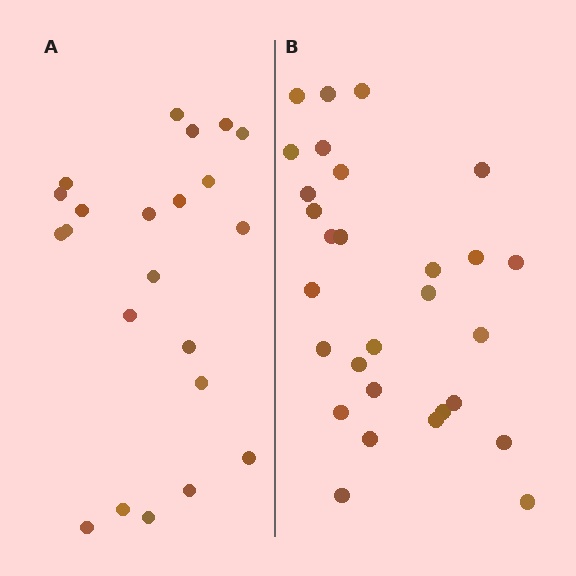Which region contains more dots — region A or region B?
Region B (the right region) has more dots.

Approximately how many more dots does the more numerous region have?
Region B has roughly 8 or so more dots than region A.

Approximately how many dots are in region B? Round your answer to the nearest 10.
About 30 dots. (The exact count is 29, which rounds to 30.)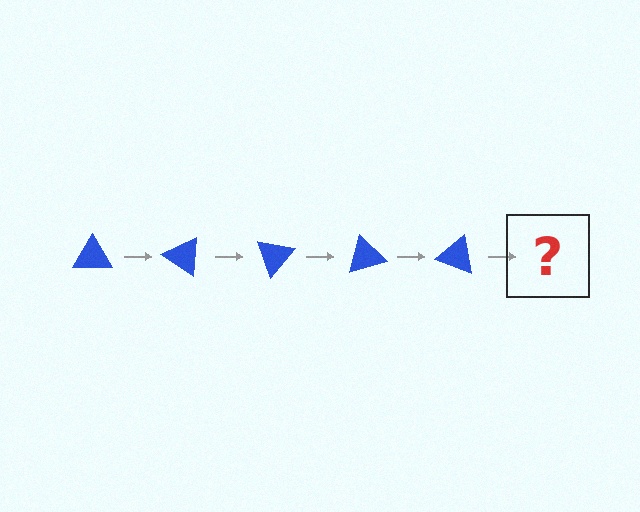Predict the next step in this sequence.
The next step is a blue triangle rotated 175 degrees.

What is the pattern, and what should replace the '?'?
The pattern is that the triangle rotates 35 degrees each step. The '?' should be a blue triangle rotated 175 degrees.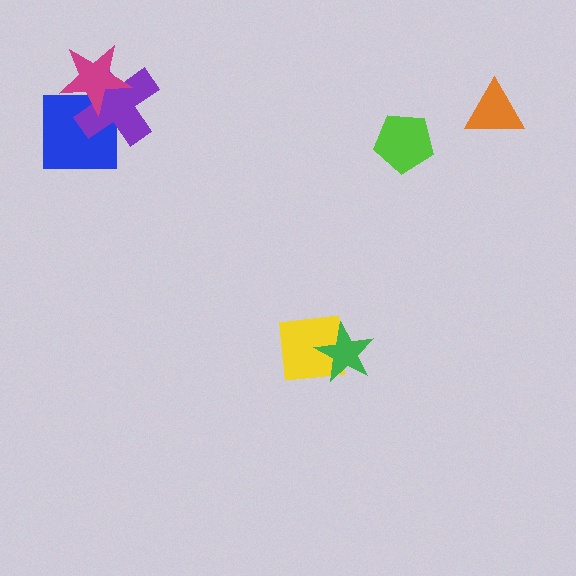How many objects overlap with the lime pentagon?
0 objects overlap with the lime pentagon.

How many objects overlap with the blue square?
2 objects overlap with the blue square.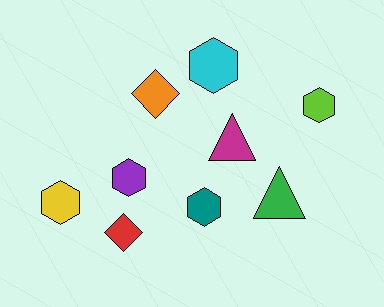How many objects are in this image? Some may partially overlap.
There are 9 objects.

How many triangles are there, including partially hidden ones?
There are 2 triangles.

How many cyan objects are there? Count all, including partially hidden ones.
There is 1 cyan object.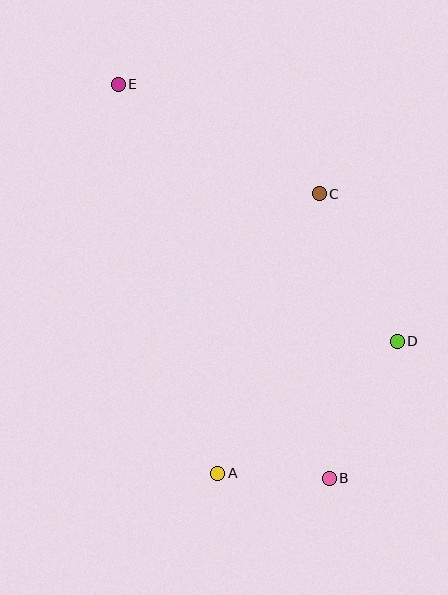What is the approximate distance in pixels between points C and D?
The distance between C and D is approximately 167 pixels.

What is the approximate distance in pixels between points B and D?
The distance between B and D is approximately 153 pixels.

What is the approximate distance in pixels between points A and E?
The distance between A and E is approximately 401 pixels.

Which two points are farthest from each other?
Points B and E are farthest from each other.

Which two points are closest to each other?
Points A and B are closest to each other.